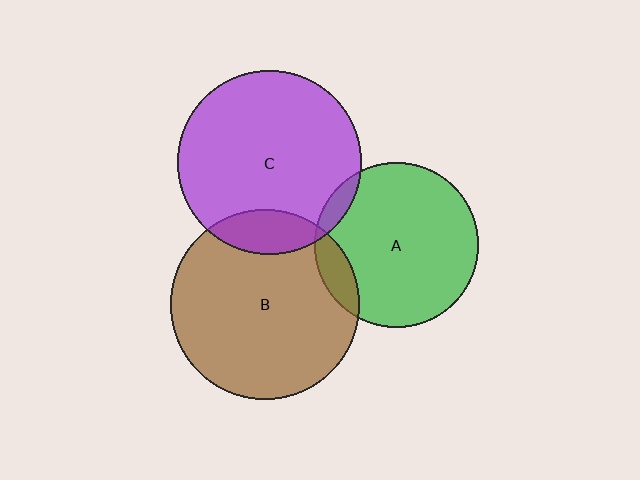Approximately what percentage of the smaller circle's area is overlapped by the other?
Approximately 5%.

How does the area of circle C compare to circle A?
Approximately 1.3 times.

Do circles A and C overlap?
Yes.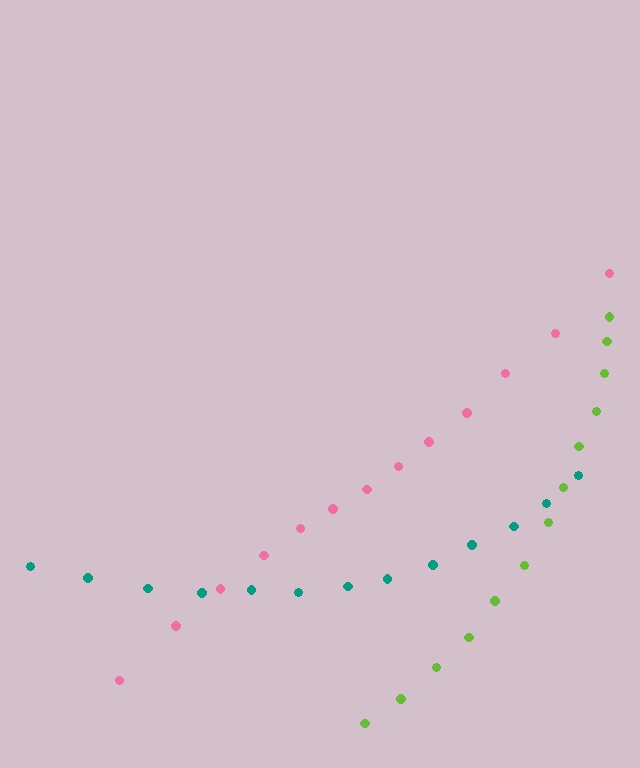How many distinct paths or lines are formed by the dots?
There are 3 distinct paths.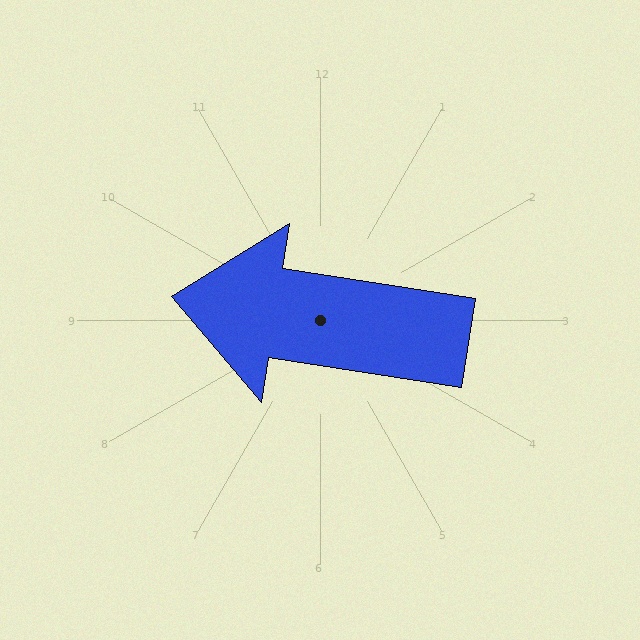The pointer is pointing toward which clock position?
Roughly 9 o'clock.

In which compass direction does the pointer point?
West.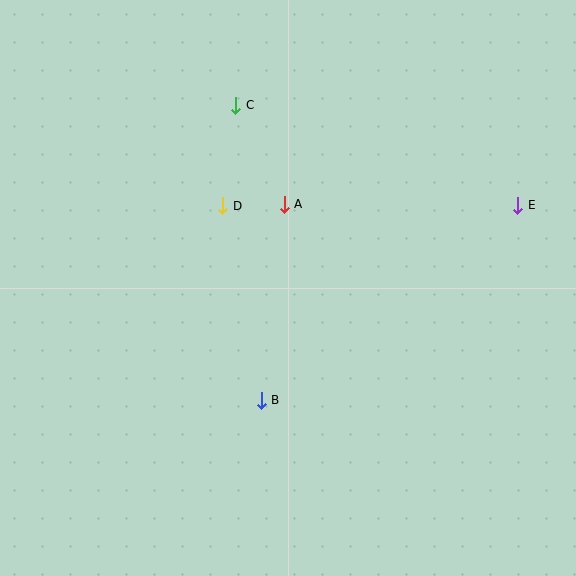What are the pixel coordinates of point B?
Point B is at (261, 400).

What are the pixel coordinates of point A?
Point A is at (284, 204).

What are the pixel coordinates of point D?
Point D is at (223, 206).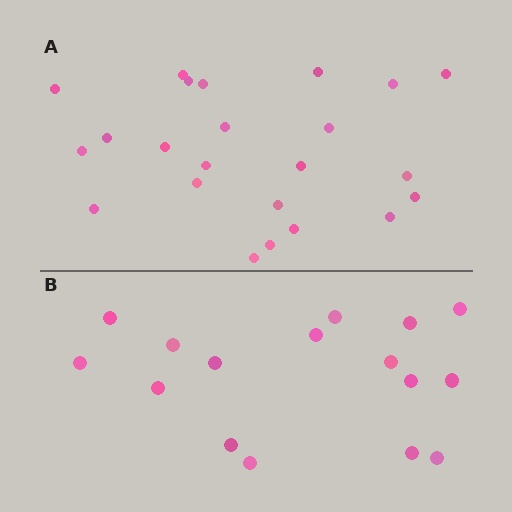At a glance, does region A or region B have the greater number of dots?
Region A (the top region) has more dots.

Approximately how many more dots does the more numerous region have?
Region A has roughly 8 or so more dots than region B.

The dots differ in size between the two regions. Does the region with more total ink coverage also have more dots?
No. Region B has more total ink coverage because its dots are larger, but region A actually contains more individual dots. Total area can be misleading — the number of items is what matters here.